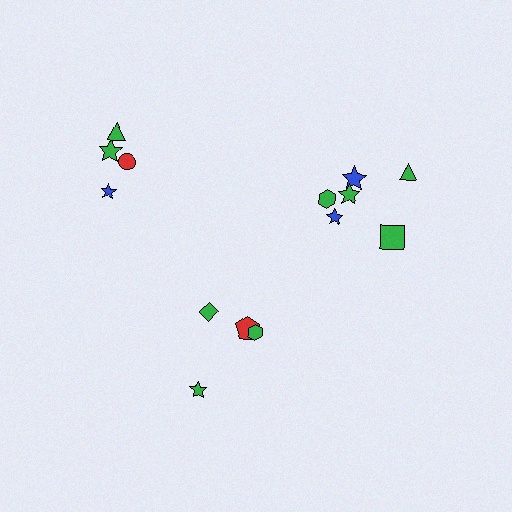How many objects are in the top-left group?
There are 4 objects.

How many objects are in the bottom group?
There are 4 objects.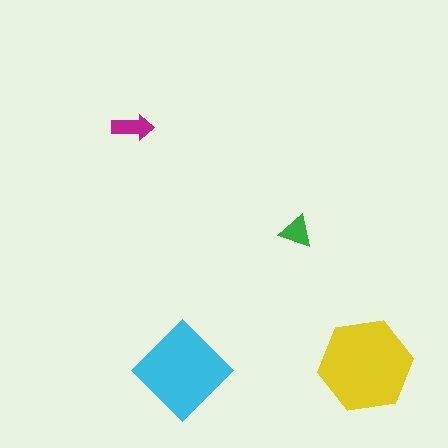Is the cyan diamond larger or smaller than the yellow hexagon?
Smaller.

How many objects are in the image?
There are 4 objects in the image.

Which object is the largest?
The yellow hexagon.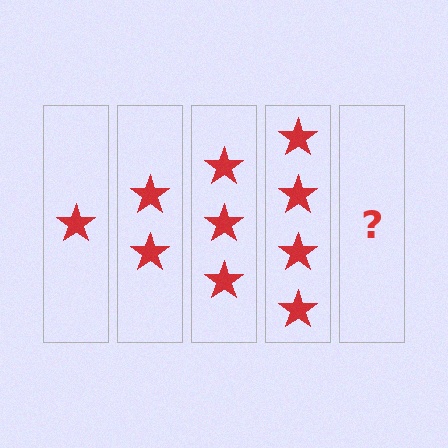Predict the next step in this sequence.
The next step is 5 stars.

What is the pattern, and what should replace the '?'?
The pattern is that each step adds one more star. The '?' should be 5 stars.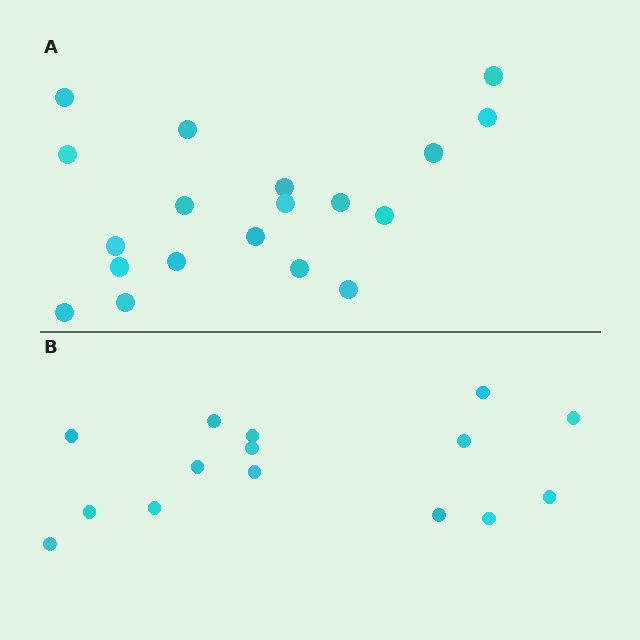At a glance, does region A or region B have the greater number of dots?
Region A (the top region) has more dots.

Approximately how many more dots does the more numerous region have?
Region A has about 4 more dots than region B.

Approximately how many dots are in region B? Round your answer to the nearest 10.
About 20 dots. (The exact count is 15, which rounds to 20.)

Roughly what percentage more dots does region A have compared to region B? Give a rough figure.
About 25% more.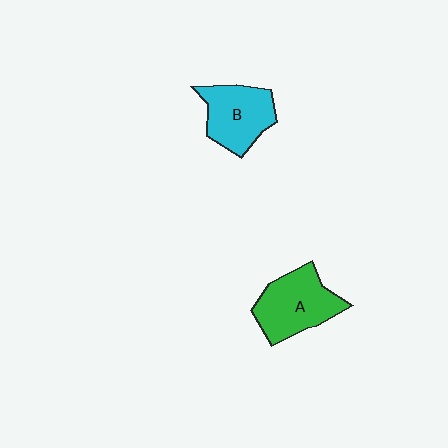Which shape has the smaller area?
Shape B (cyan).